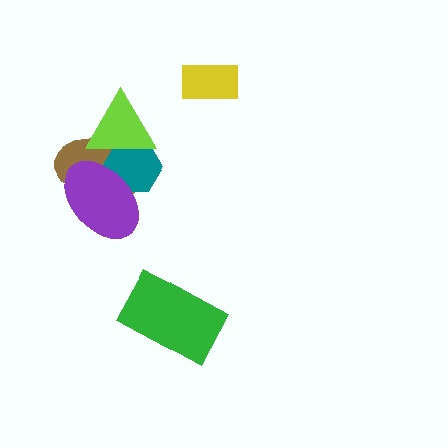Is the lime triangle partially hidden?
Yes, it is partially covered by another shape.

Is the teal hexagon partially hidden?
Yes, it is partially covered by another shape.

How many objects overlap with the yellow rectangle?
0 objects overlap with the yellow rectangle.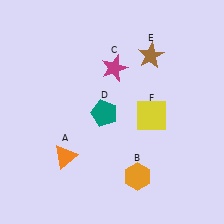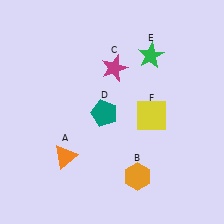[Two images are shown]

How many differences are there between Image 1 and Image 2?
There is 1 difference between the two images.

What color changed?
The star (E) changed from brown in Image 1 to green in Image 2.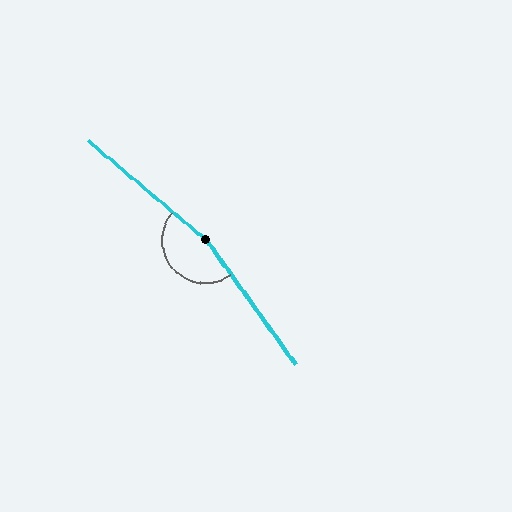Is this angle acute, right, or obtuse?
It is obtuse.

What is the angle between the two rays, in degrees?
Approximately 166 degrees.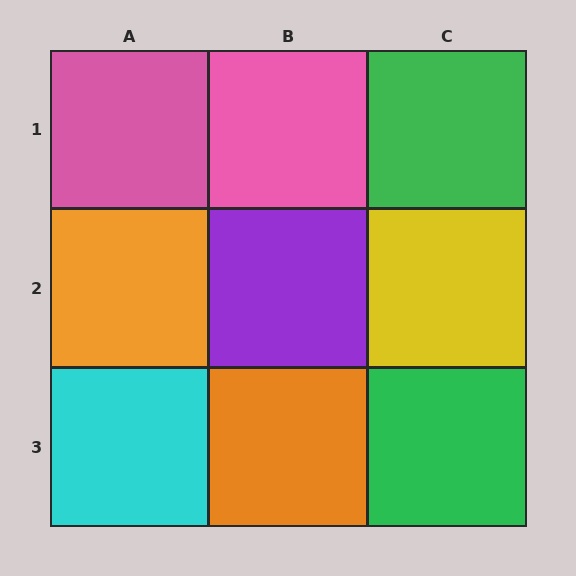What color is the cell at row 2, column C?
Yellow.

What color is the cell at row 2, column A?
Orange.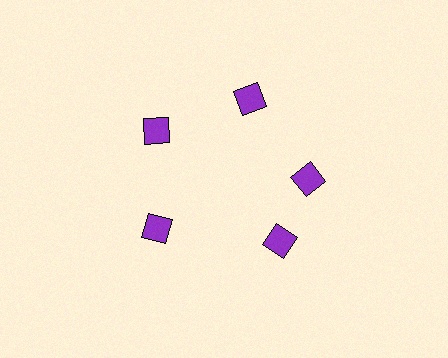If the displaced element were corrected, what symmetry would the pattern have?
It would have 5-fold rotational symmetry — the pattern would map onto itself every 72 degrees.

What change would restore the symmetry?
The symmetry would be restored by rotating it back into even spacing with its neighbors so that all 5 diamonds sit at equal angles and equal distance from the center.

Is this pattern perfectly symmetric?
No. The 5 purple diamonds are arranged in a ring, but one element near the 5 o'clock position is rotated out of alignment along the ring, breaking the 5-fold rotational symmetry.